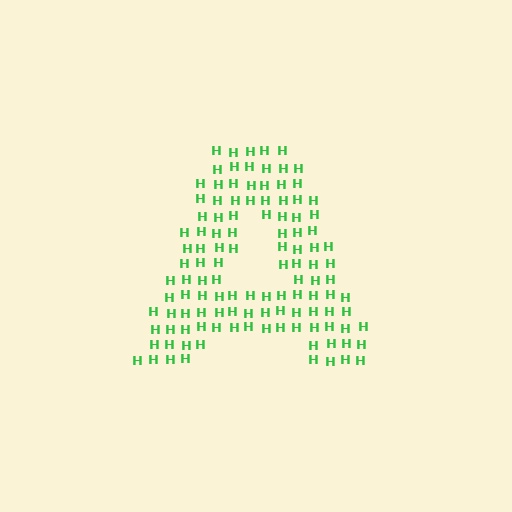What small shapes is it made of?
It is made of small letter H's.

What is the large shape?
The large shape is the letter A.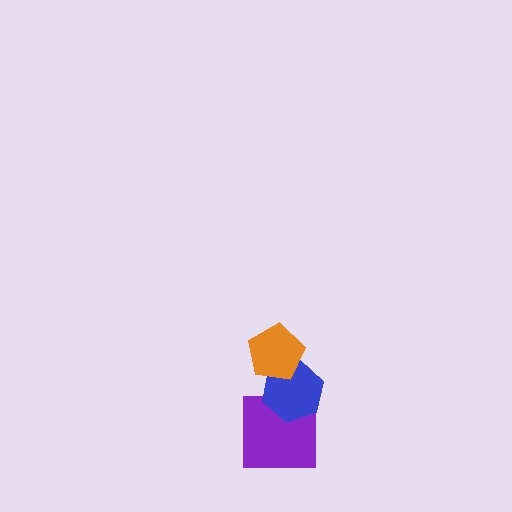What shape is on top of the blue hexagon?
The orange pentagon is on top of the blue hexagon.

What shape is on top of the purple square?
The blue hexagon is on top of the purple square.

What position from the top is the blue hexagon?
The blue hexagon is 2nd from the top.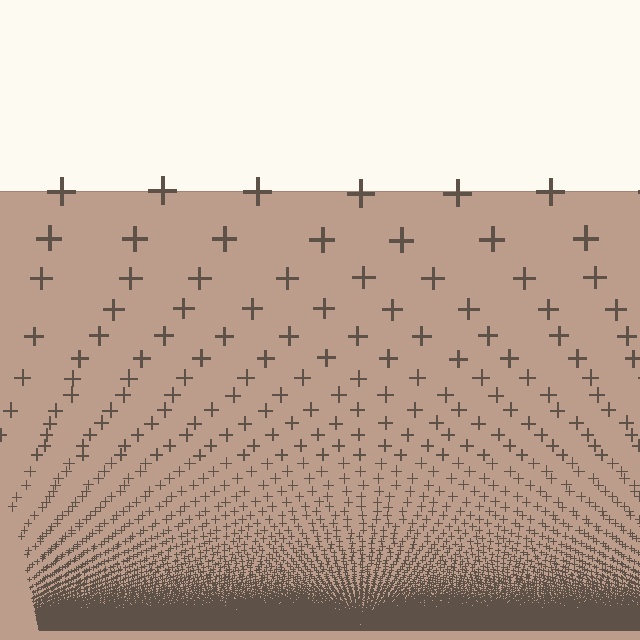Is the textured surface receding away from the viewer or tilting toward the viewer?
The surface appears to tilt toward the viewer. Texture elements get larger and sparser toward the top.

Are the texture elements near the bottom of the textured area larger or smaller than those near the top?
Smaller. The gradient is inverted — elements near the bottom are smaller and denser.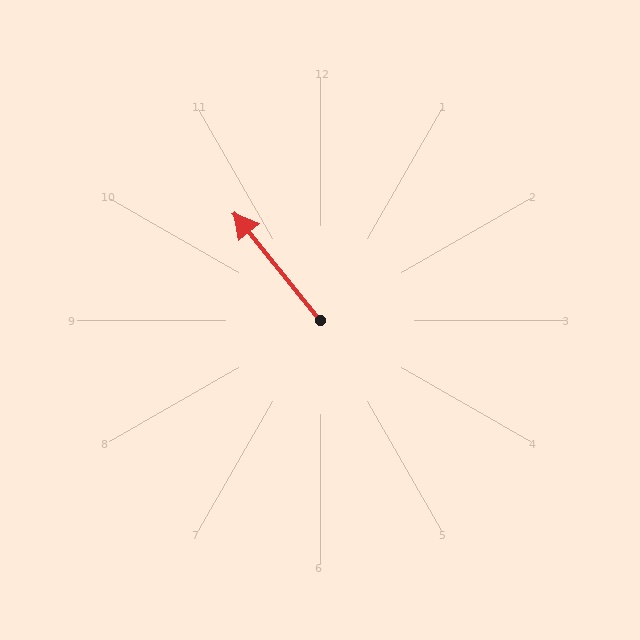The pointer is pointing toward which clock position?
Roughly 11 o'clock.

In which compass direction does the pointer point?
Northwest.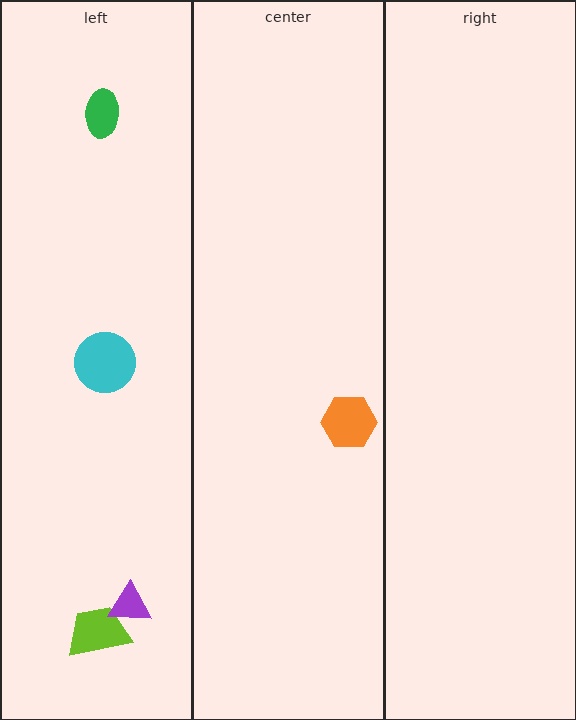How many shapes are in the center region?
1.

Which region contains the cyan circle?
The left region.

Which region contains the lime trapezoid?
The left region.